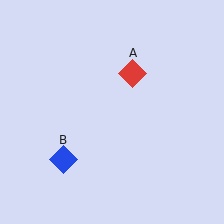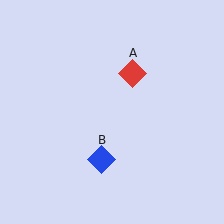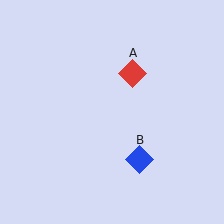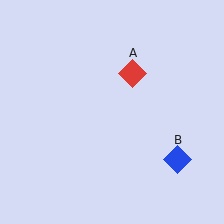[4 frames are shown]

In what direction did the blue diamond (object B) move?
The blue diamond (object B) moved right.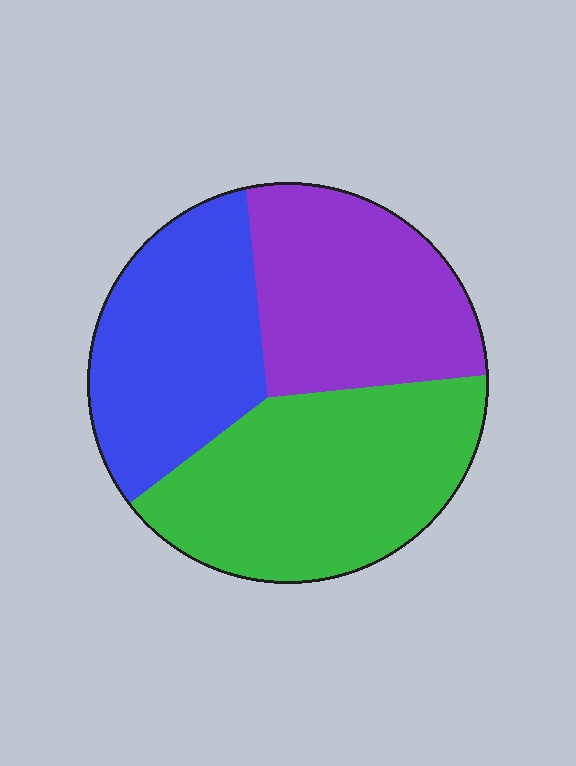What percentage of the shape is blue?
Blue takes up about one third (1/3) of the shape.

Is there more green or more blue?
Green.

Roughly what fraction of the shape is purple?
Purple takes up between a sixth and a third of the shape.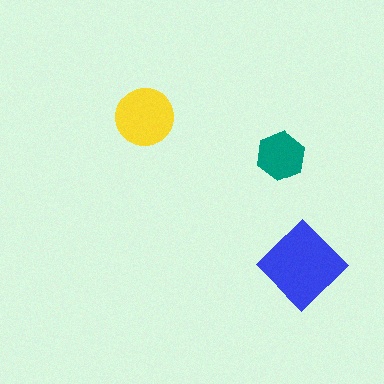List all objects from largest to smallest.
The blue diamond, the yellow circle, the teal hexagon.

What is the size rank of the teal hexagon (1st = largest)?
3rd.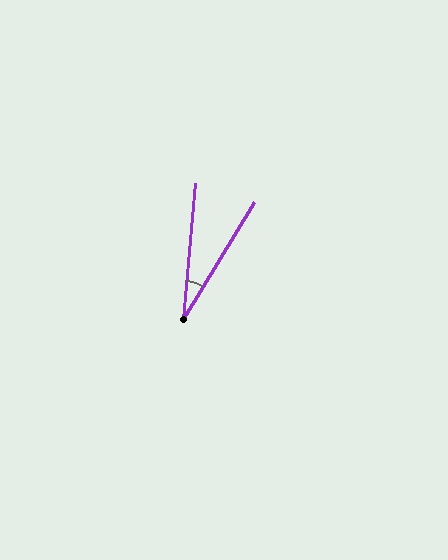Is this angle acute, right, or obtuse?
It is acute.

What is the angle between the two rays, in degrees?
Approximately 26 degrees.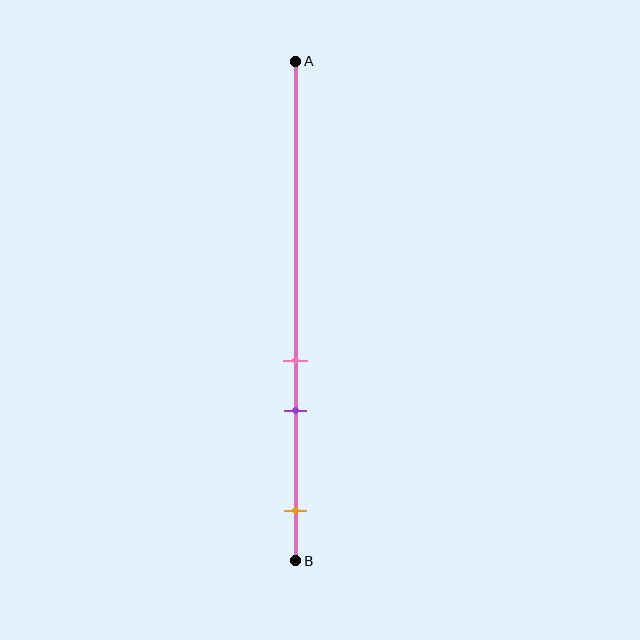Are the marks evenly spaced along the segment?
No, the marks are not evenly spaced.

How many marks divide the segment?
There are 3 marks dividing the segment.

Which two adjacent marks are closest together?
The pink and purple marks are the closest adjacent pair.